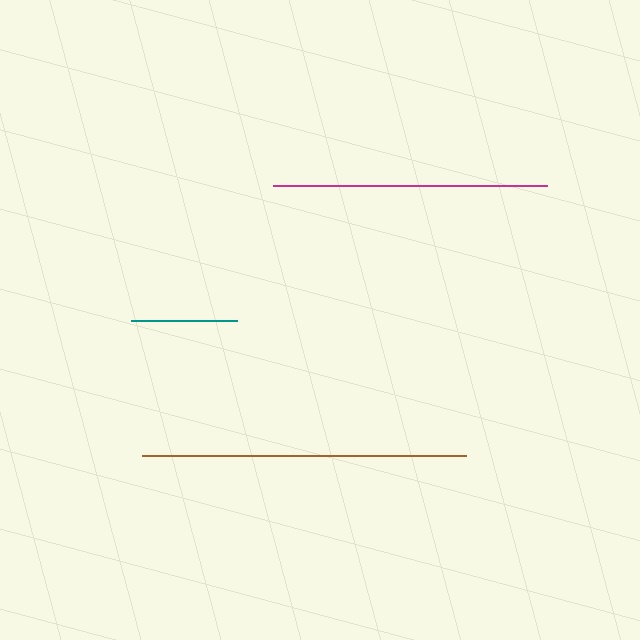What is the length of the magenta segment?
The magenta segment is approximately 274 pixels long.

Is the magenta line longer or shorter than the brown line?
The brown line is longer than the magenta line.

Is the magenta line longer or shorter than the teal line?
The magenta line is longer than the teal line.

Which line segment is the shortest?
The teal line is the shortest at approximately 106 pixels.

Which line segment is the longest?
The brown line is the longest at approximately 324 pixels.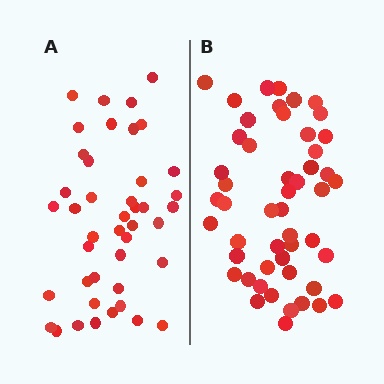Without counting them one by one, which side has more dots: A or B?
Region B (the right region) has more dots.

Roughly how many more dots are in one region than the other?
Region B has roughly 8 or so more dots than region A.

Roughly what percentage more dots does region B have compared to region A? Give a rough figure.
About 15% more.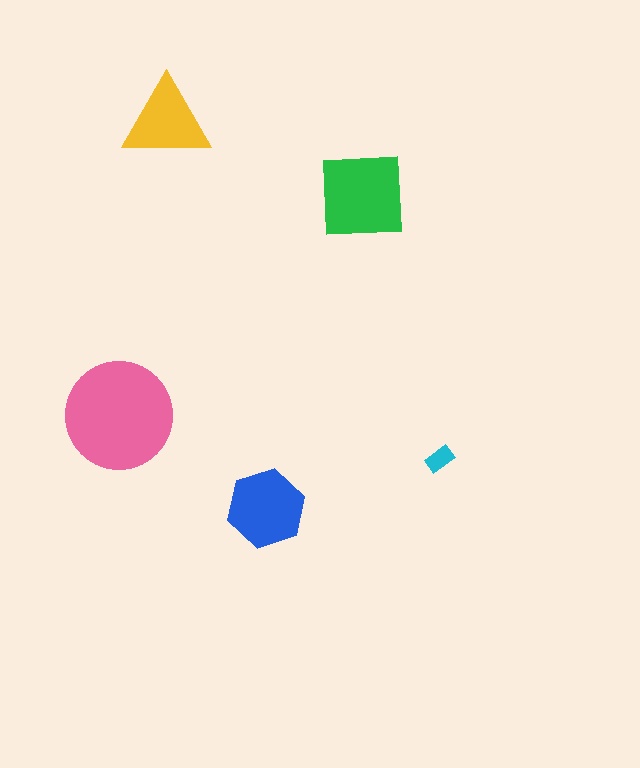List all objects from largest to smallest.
The pink circle, the green square, the blue hexagon, the yellow triangle, the cyan rectangle.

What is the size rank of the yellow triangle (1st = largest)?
4th.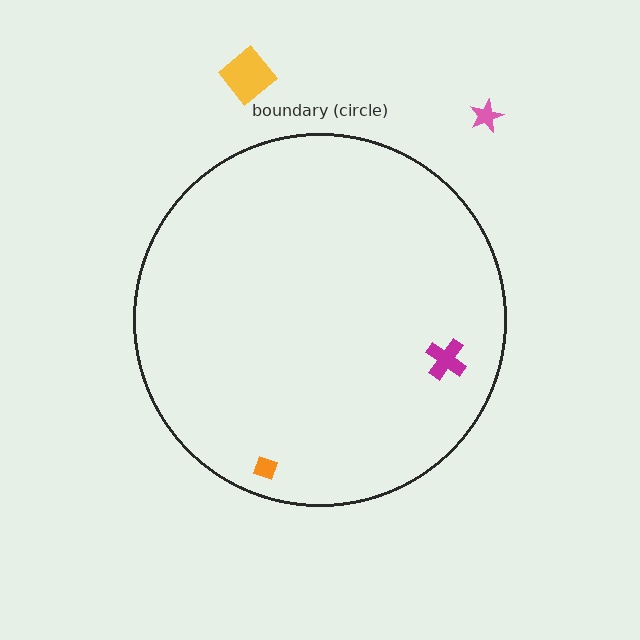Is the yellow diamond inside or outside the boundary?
Outside.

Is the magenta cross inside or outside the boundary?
Inside.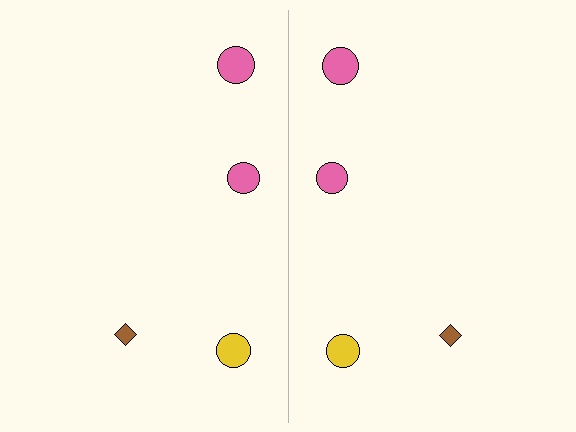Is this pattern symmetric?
Yes, this pattern has bilateral (reflection) symmetry.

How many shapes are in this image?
There are 8 shapes in this image.